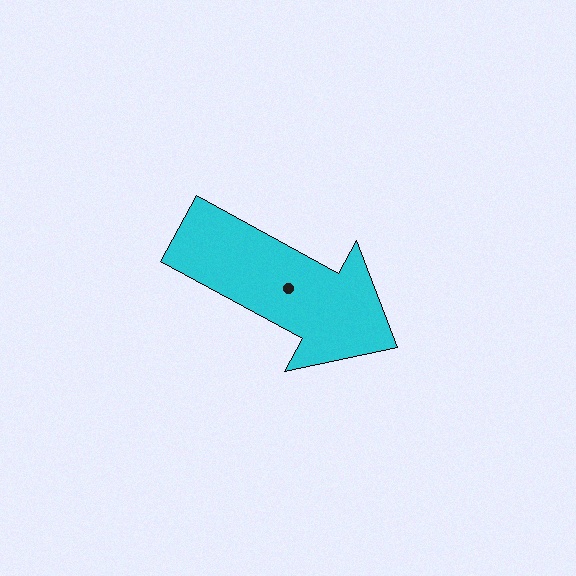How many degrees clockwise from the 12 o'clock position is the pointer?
Approximately 119 degrees.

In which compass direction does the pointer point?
Southeast.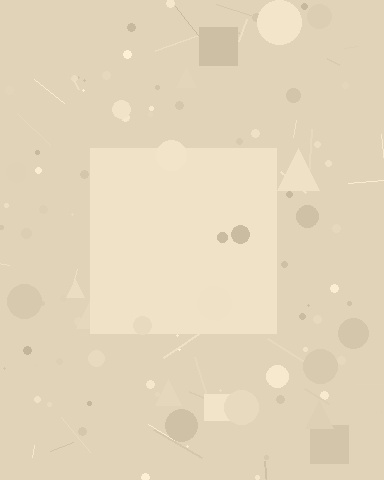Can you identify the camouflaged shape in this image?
The camouflaged shape is a square.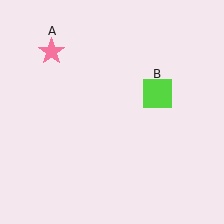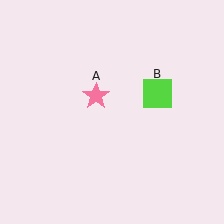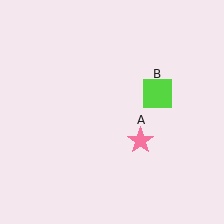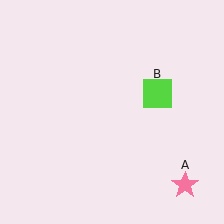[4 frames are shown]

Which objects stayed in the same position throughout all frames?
Lime square (object B) remained stationary.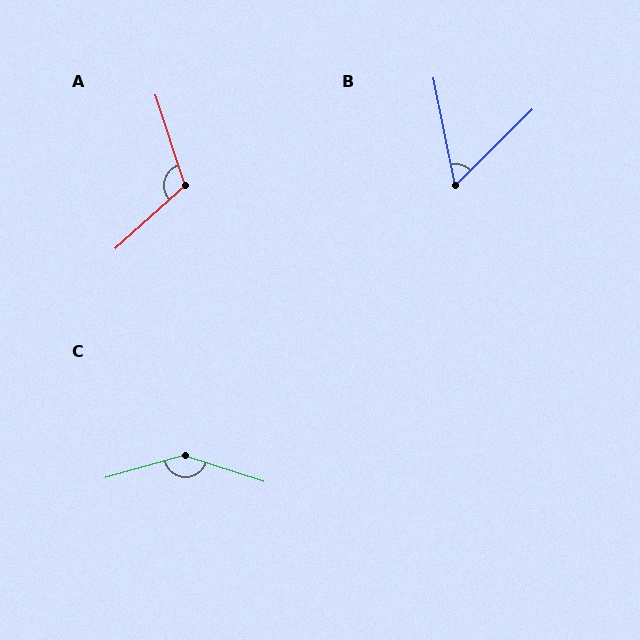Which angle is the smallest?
B, at approximately 57 degrees.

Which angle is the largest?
C, at approximately 146 degrees.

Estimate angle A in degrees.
Approximately 114 degrees.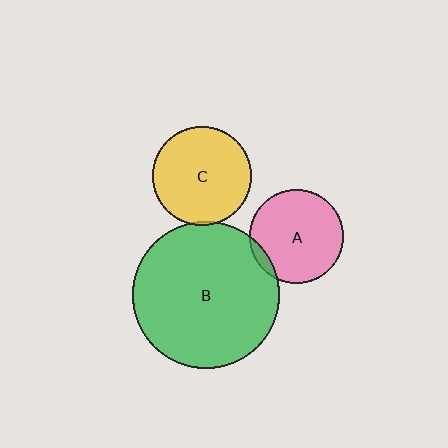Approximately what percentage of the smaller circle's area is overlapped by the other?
Approximately 5%.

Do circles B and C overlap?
Yes.